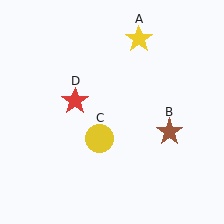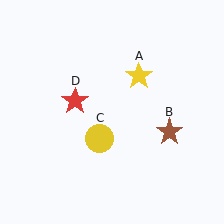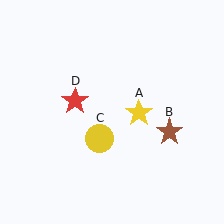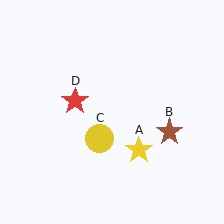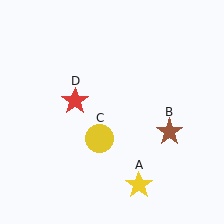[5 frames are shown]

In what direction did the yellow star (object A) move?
The yellow star (object A) moved down.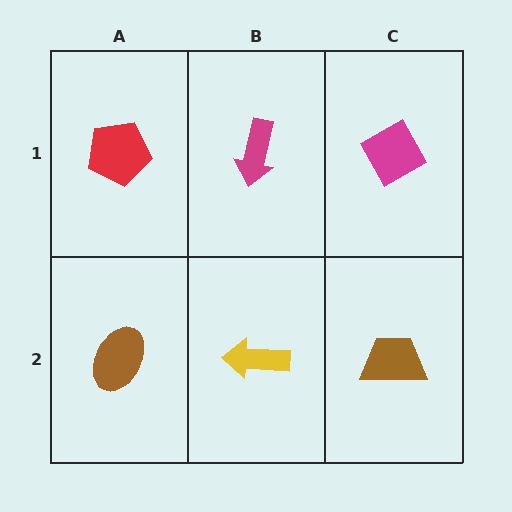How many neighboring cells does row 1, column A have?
2.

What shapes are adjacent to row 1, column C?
A brown trapezoid (row 2, column C), a magenta arrow (row 1, column B).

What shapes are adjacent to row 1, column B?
A yellow arrow (row 2, column B), a red pentagon (row 1, column A), a magenta diamond (row 1, column C).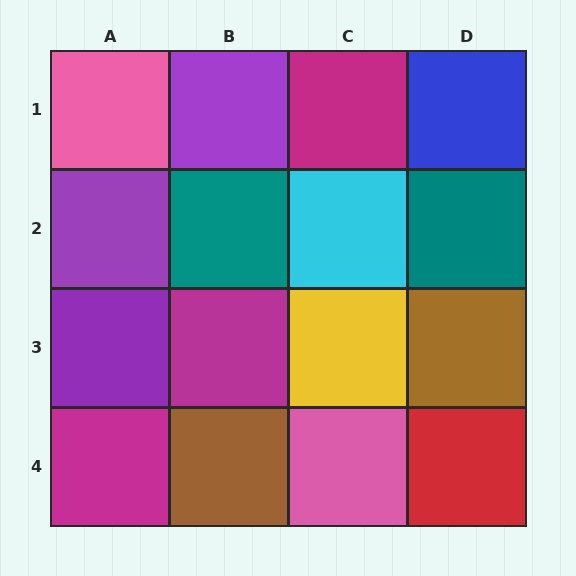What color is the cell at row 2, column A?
Purple.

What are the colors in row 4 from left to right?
Magenta, brown, pink, red.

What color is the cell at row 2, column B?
Teal.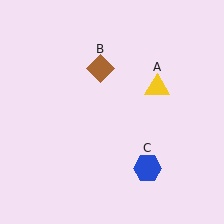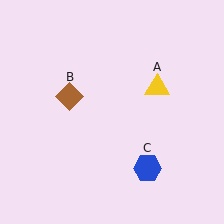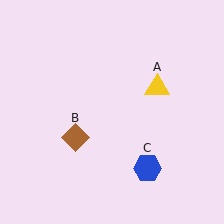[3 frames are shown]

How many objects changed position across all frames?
1 object changed position: brown diamond (object B).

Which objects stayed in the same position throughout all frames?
Yellow triangle (object A) and blue hexagon (object C) remained stationary.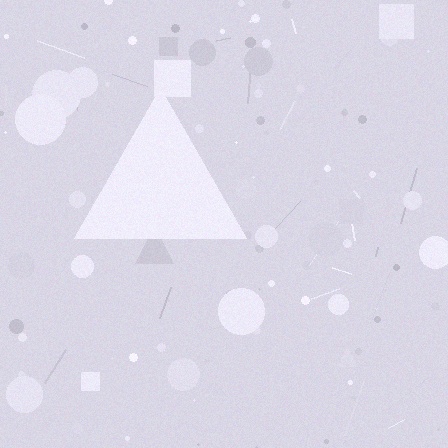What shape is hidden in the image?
A triangle is hidden in the image.